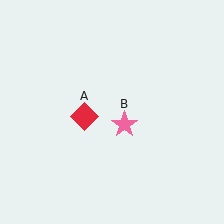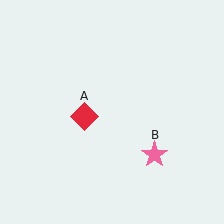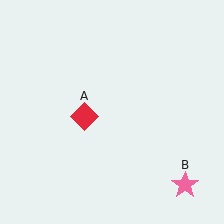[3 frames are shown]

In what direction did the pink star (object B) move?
The pink star (object B) moved down and to the right.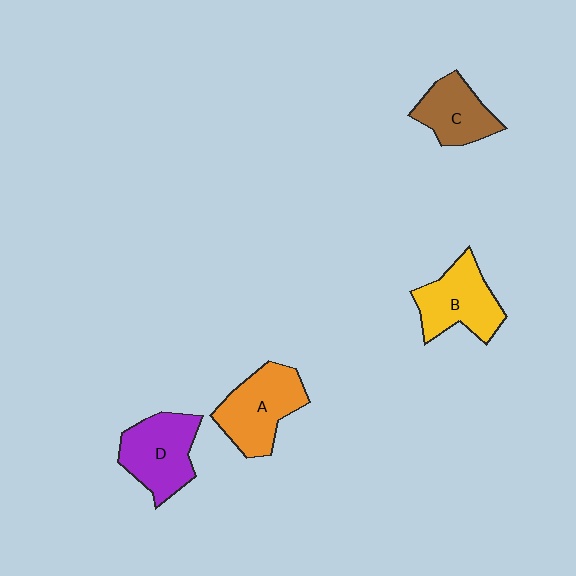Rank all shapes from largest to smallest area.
From largest to smallest: A (orange), D (purple), B (yellow), C (brown).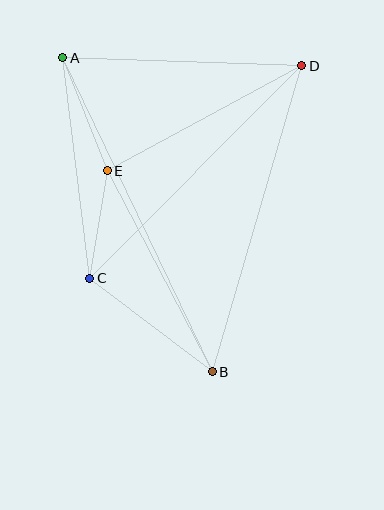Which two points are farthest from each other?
Points A and B are farthest from each other.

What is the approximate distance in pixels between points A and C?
The distance between A and C is approximately 222 pixels.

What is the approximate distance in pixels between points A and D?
The distance between A and D is approximately 239 pixels.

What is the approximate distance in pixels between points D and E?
The distance between D and E is approximately 221 pixels.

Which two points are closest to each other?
Points C and E are closest to each other.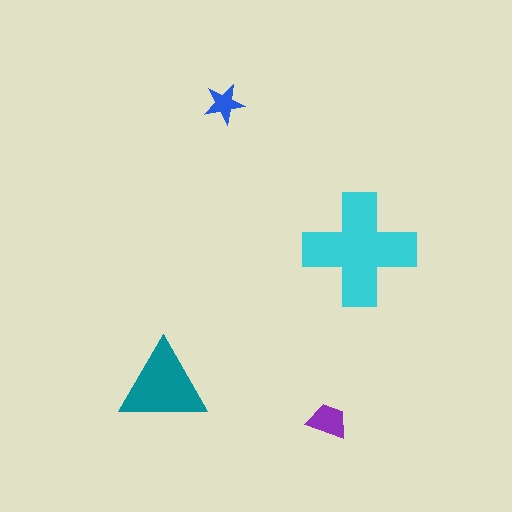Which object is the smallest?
The blue star.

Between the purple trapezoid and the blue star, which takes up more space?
The purple trapezoid.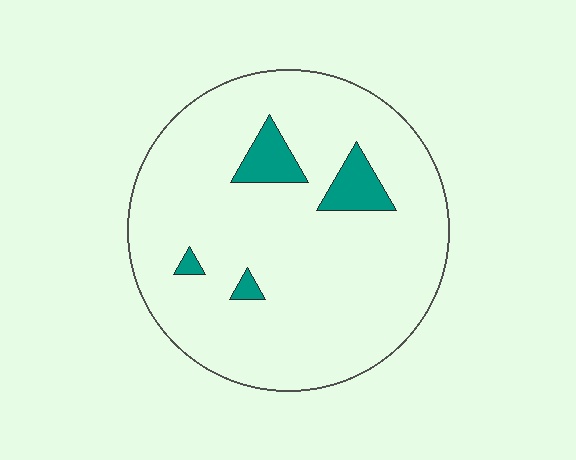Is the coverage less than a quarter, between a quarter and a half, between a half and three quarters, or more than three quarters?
Less than a quarter.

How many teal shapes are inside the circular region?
4.